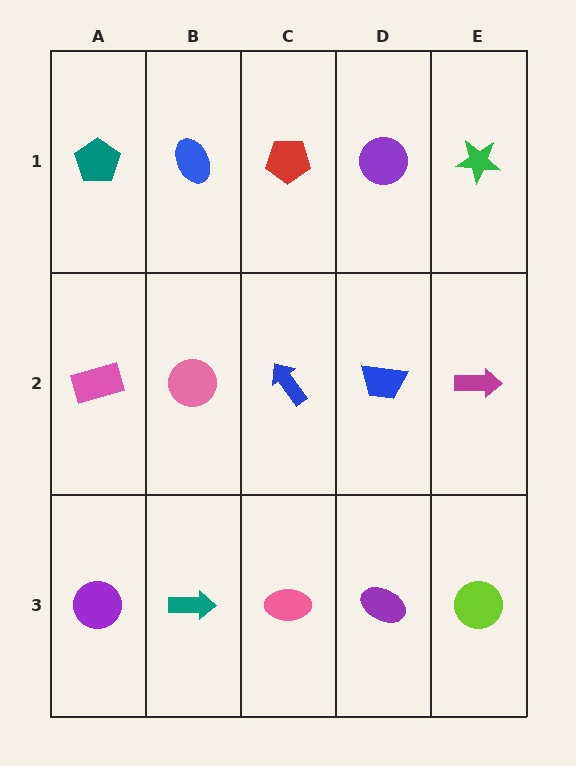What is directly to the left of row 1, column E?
A purple circle.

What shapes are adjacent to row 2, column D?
A purple circle (row 1, column D), a purple ellipse (row 3, column D), a blue arrow (row 2, column C), a magenta arrow (row 2, column E).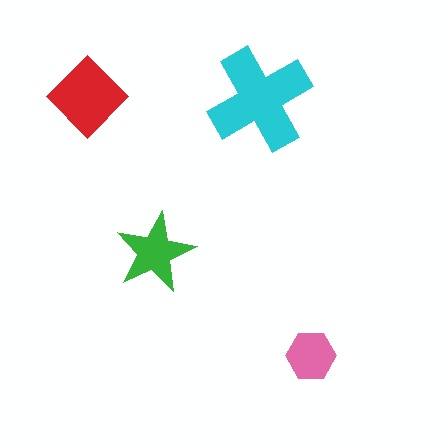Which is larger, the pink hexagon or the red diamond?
The red diamond.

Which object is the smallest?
The pink hexagon.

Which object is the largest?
The cyan cross.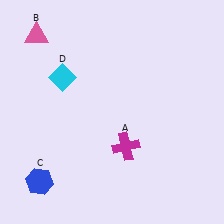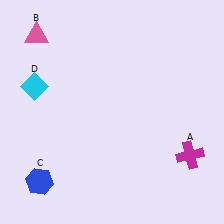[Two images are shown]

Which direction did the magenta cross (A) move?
The magenta cross (A) moved right.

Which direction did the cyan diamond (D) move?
The cyan diamond (D) moved left.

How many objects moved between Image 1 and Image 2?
2 objects moved between the two images.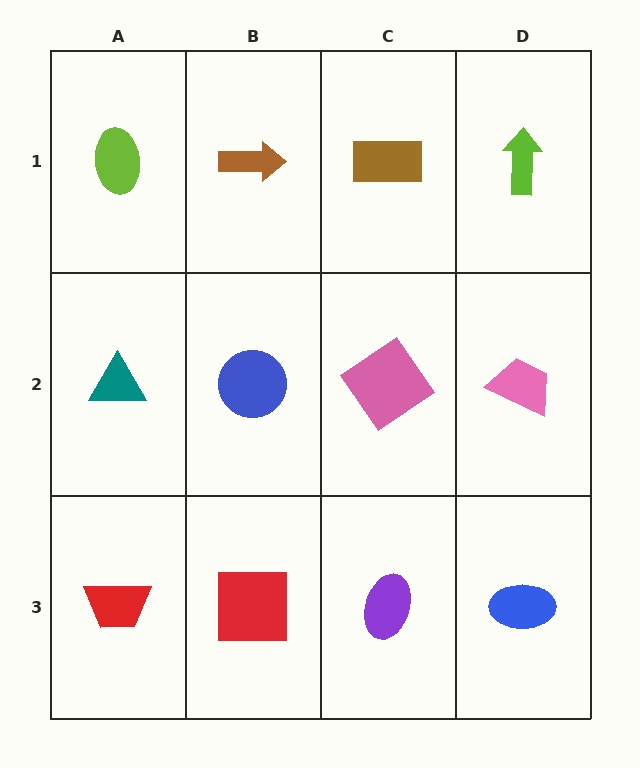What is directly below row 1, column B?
A blue circle.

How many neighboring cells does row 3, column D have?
2.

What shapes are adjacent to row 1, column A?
A teal triangle (row 2, column A), a brown arrow (row 1, column B).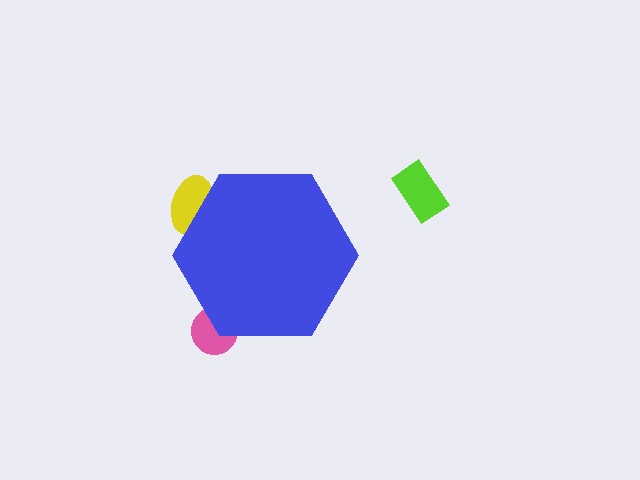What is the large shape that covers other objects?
A blue hexagon.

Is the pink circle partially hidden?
Yes, the pink circle is partially hidden behind the blue hexagon.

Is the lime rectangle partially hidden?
No, the lime rectangle is fully visible.